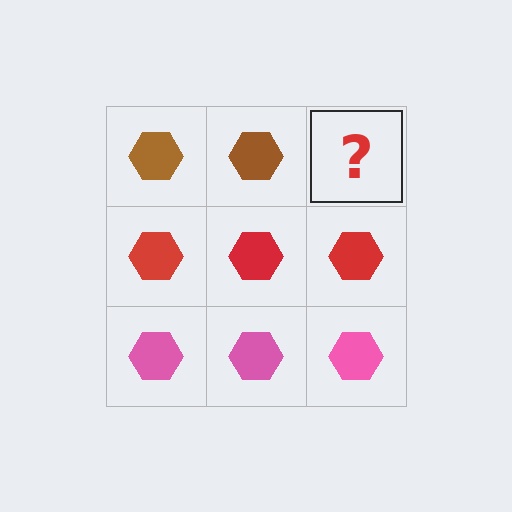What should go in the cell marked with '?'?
The missing cell should contain a brown hexagon.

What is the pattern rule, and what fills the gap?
The rule is that each row has a consistent color. The gap should be filled with a brown hexagon.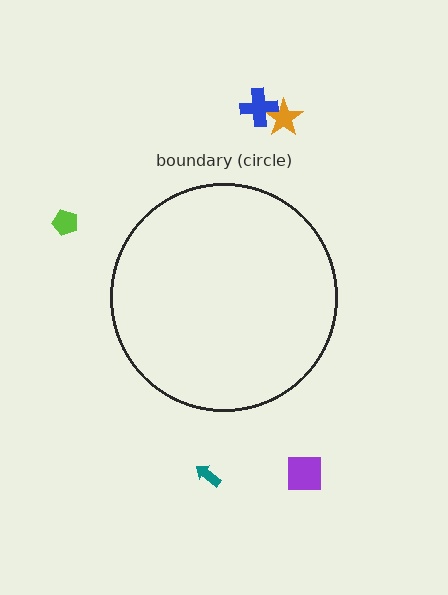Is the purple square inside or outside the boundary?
Outside.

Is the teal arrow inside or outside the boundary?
Outside.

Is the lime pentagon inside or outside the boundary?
Outside.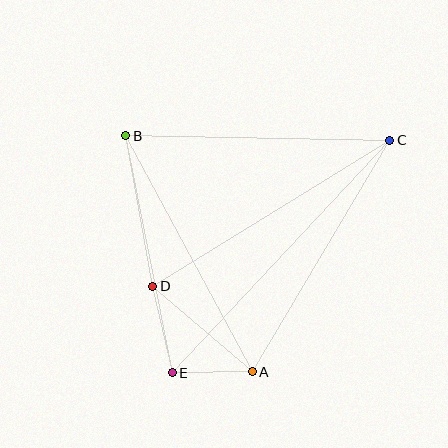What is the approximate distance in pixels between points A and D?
The distance between A and D is approximately 131 pixels.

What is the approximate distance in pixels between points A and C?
The distance between A and C is approximately 269 pixels.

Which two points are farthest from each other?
Points C and E are farthest from each other.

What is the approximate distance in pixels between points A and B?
The distance between A and B is approximately 267 pixels.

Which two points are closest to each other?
Points A and E are closest to each other.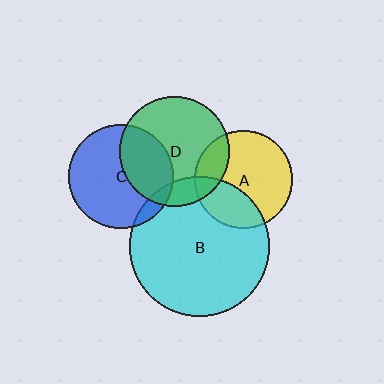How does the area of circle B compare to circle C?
Approximately 1.8 times.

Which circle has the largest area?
Circle B (cyan).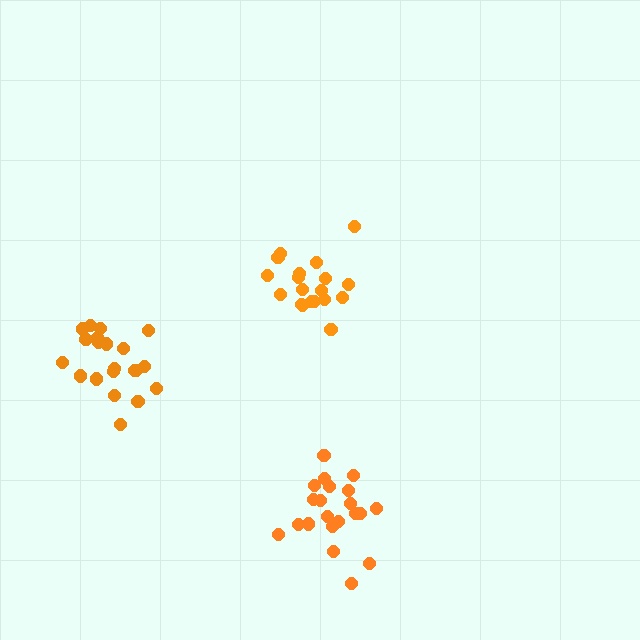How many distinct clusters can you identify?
There are 3 distinct clusters.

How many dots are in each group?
Group 1: 21 dots, Group 2: 19 dots, Group 3: 21 dots (61 total).